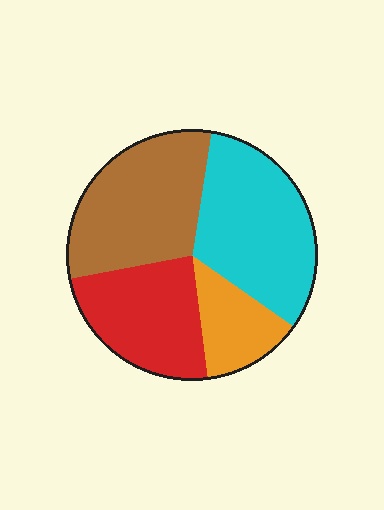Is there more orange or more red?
Red.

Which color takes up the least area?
Orange, at roughly 15%.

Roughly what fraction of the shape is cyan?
Cyan covers around 30% of the shape.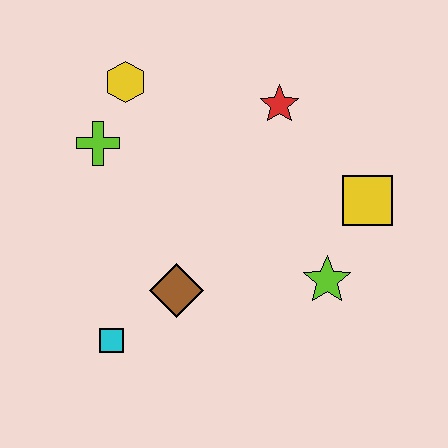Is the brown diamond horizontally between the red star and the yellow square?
No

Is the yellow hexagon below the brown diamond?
No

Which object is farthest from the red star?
The cyan square is farthest from the red star.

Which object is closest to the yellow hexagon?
The lime cross is closest to the yellow hexagon.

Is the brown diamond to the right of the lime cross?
Yes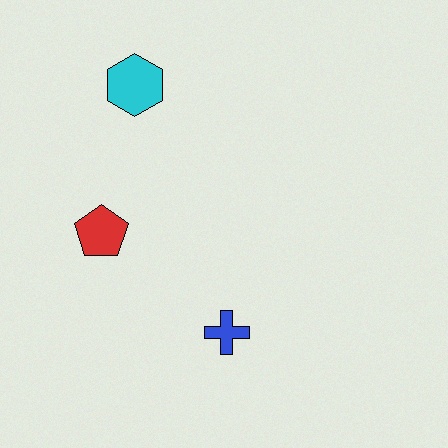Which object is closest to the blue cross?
The red pentagon is closest to the blue cross.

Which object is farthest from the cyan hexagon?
The blue cross is farthest from the cyan hexagon.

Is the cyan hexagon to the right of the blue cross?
No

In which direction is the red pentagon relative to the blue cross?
The red pentagon is to the left of the blue cross.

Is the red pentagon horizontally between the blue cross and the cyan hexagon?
No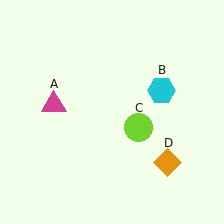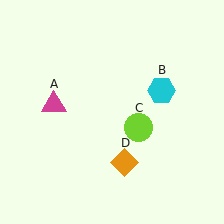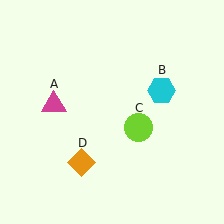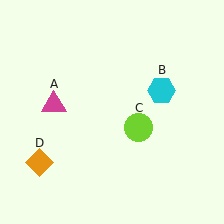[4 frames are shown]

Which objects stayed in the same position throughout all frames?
Magenta triangle (object A) and cyan hexagon (object B) and lime circle (object C) remained stationary.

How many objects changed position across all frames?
1 object changed position: orange diamond (object D).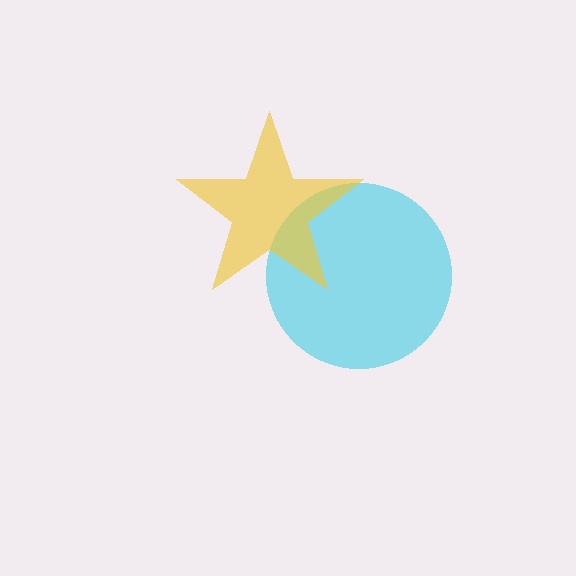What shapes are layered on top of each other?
The layered shapes are: a cyan circle, a yellow star.